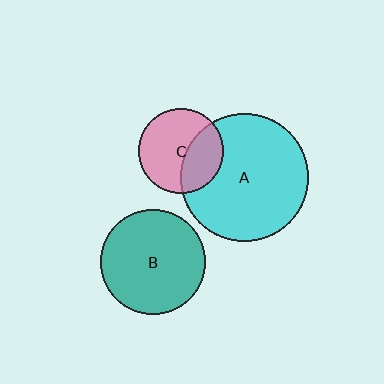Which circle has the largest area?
Circle A (cyan).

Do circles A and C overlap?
Yes.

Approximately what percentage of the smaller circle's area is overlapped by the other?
Approximately 35%.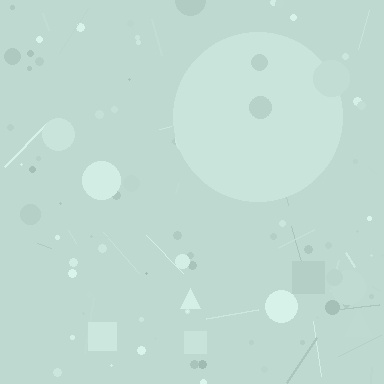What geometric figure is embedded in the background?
A circle is embedded in the background.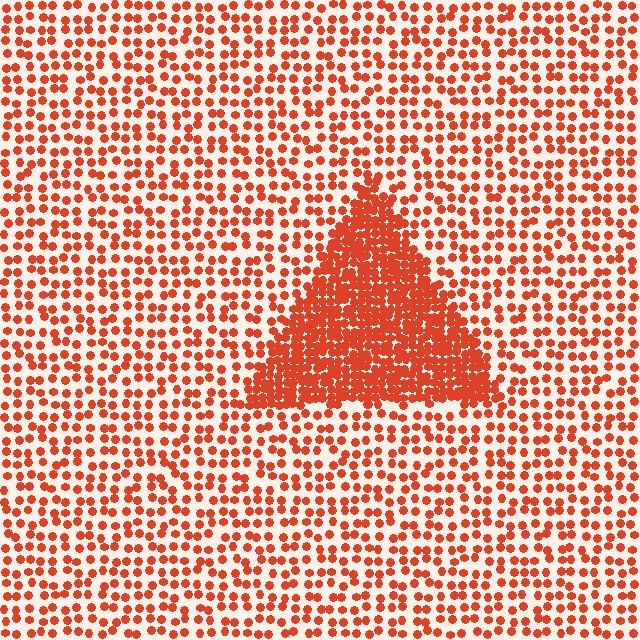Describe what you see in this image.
The image contains small red elements arranged at two different densities. A triangle-shaped region is visible where the elements are more densely packed than the surrounding area.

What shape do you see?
I see a triangle.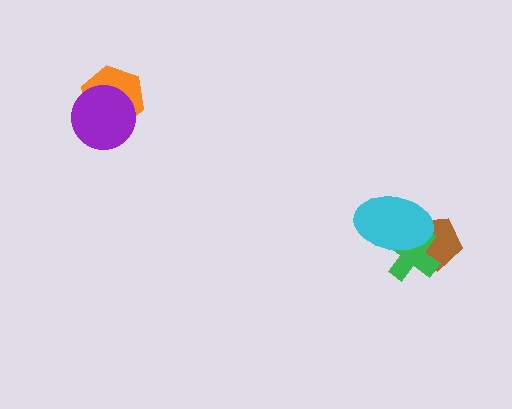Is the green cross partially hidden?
Yes, it is partially covered by another shape.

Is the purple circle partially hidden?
No, no other shape covers it.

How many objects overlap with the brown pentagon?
2 objects overlap with the brown pentagon.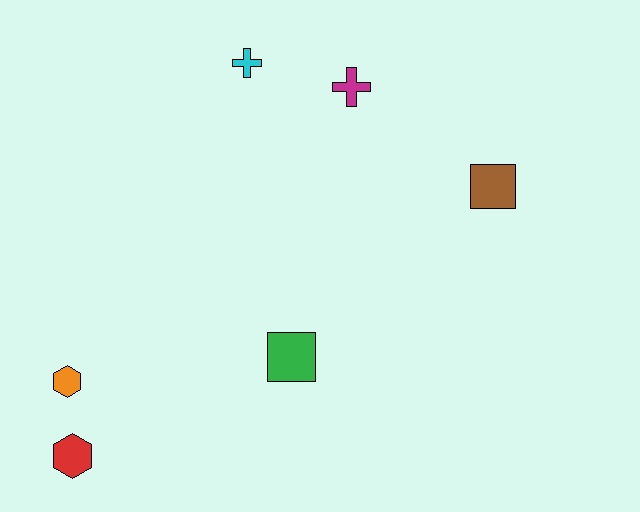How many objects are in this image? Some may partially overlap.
There are 6 objects.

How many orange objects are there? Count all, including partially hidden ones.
There is 1 orange object.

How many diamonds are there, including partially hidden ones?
There are no diamonds.